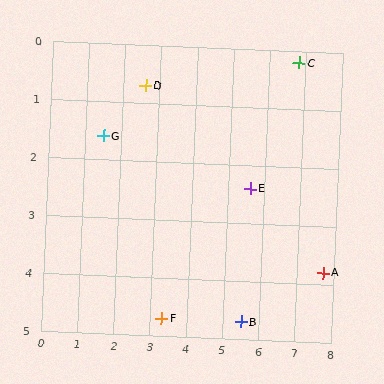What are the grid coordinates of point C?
Point C is at approximately (6.8, 0.2).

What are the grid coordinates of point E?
Point E is at approximately (5.6, 2.4).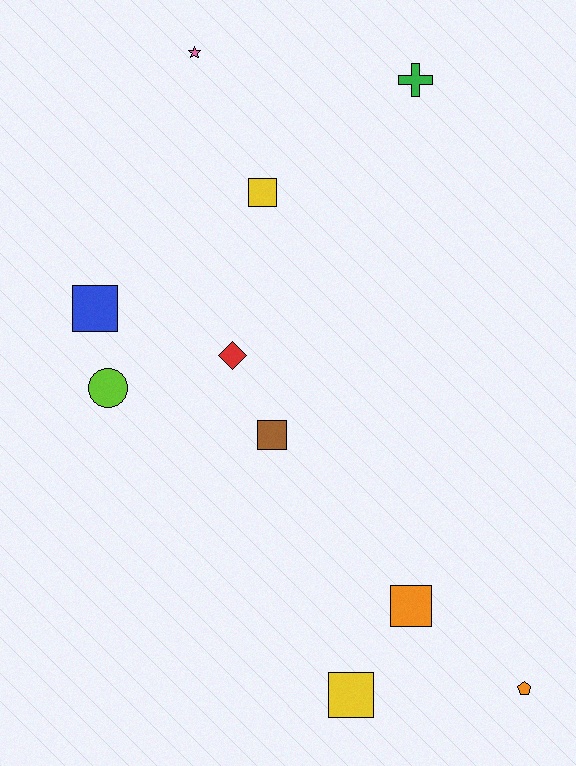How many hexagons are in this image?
There are no hexagons.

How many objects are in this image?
There are 10 objects.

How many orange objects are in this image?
There are 2 orange objects.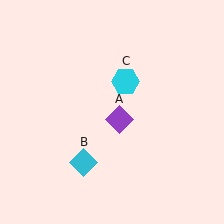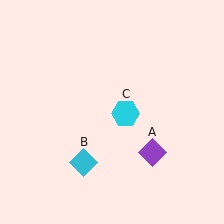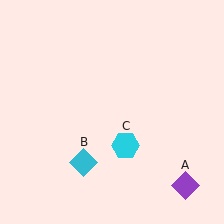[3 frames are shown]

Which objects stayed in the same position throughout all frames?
Cyan diamond (object B) remained stationary.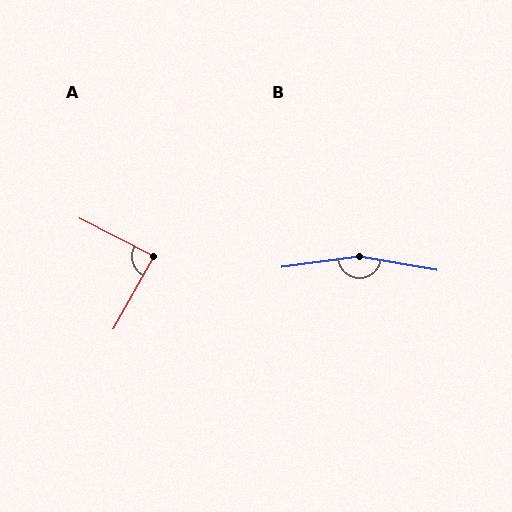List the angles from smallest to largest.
A (88°), B (162°).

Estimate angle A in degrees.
Approximately 88 degrees.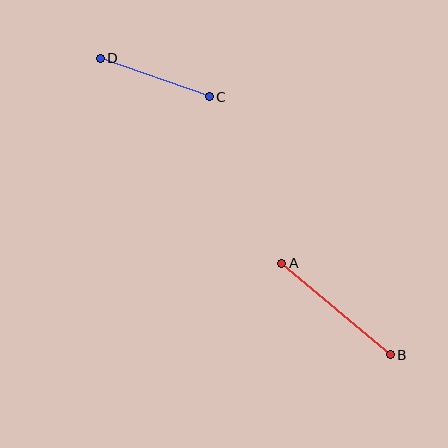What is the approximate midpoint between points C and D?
The midpoint is at approximately (155, 78) pixels.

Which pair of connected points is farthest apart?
Points A and B are farthest apart.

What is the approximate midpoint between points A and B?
The midpoint is at approximately (336, 309) pixels.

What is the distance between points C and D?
The distance is approximately 116 pixels.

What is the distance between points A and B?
The distance is approximately 142 pixels.